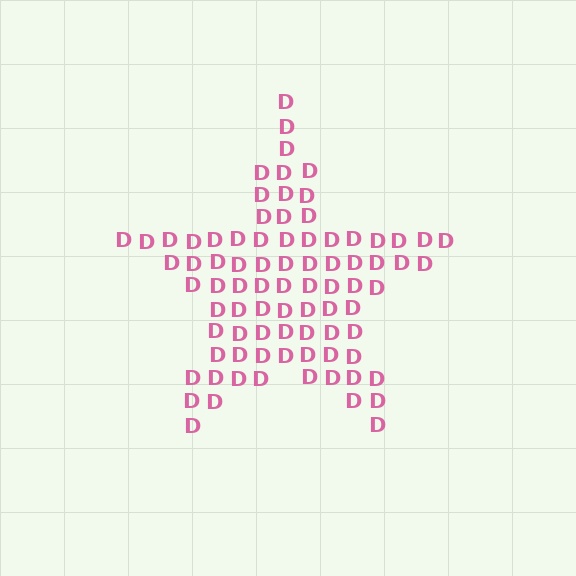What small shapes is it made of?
It is made of small letter D's.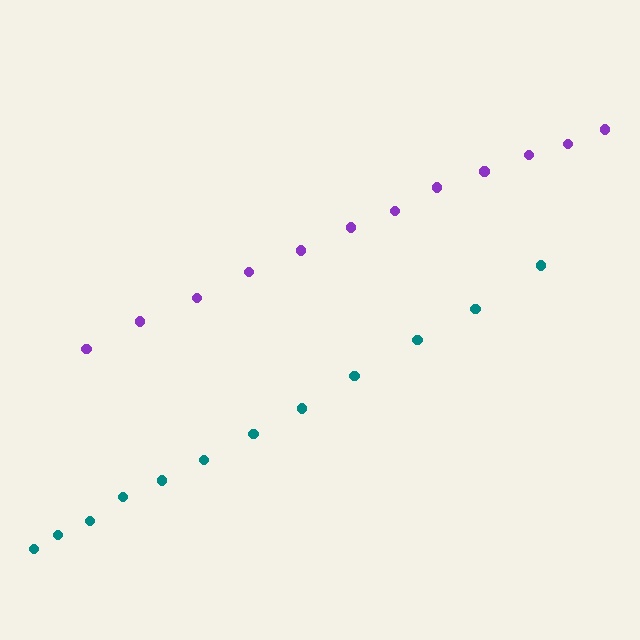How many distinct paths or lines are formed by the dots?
There are 2 distinct paths.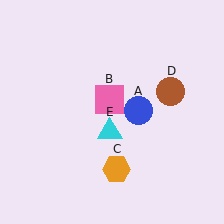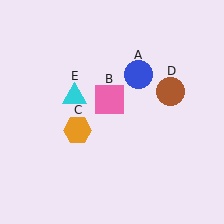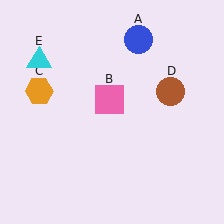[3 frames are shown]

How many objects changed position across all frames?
3 objects changed position: blue circle (object A), orange hexagon (object C), cyan triangle (object E).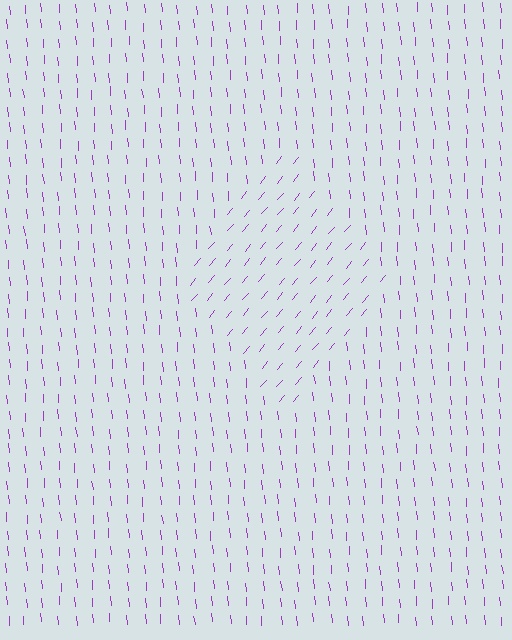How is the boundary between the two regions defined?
The boundary is defined purely by a change in line orientation (approximately 45 degrees difference). All lines are the same color and thickness.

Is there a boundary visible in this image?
Yes, there is a texture boundary formed by a change in line orientation.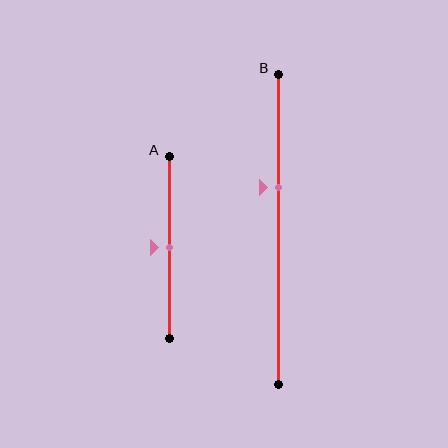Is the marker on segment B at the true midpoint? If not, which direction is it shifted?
No, the marker on segment B is shifted upward by about 14% of the segment length.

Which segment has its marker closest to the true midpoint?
Segment A has its marker closest to the true midpoint.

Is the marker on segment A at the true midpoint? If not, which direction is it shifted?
Yes, the marker on segment A is at the true midpoint.